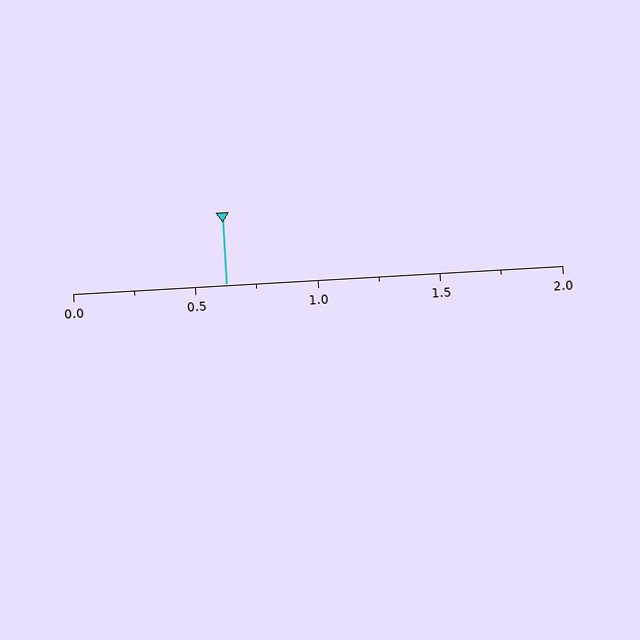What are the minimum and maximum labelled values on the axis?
The axis runs from 0.0 to 2.0.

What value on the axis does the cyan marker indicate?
The marker indicates approximately 0.62.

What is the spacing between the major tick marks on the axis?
The major ticks are spaced 0.5 apart.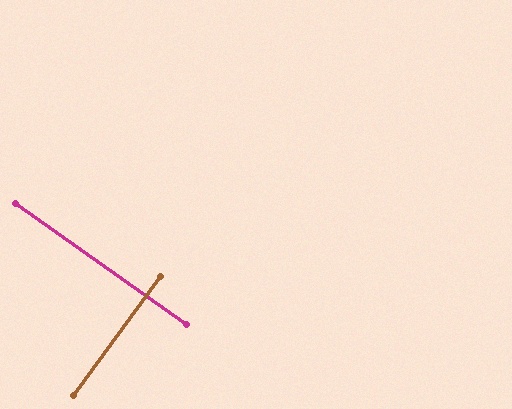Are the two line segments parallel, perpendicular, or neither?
Perpendicular — they meet at approximately 89°.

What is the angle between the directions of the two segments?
Approximately 89 degrees.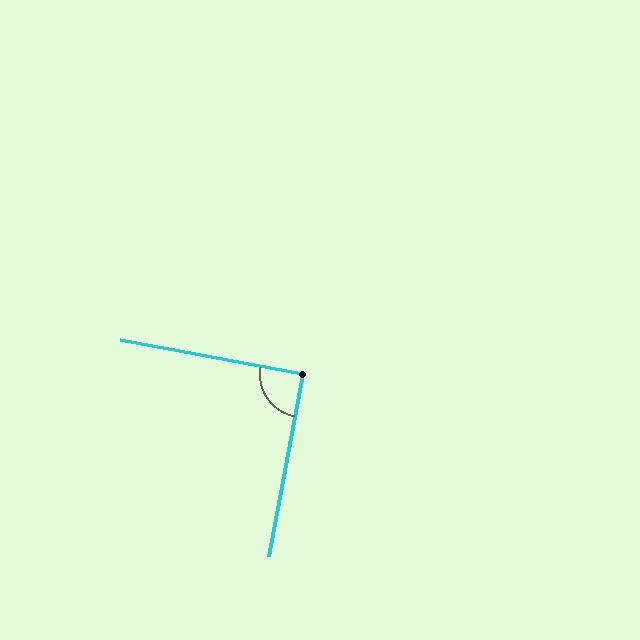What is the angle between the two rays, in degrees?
Approximately 90 degrees.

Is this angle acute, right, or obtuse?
It is approximately a right angle.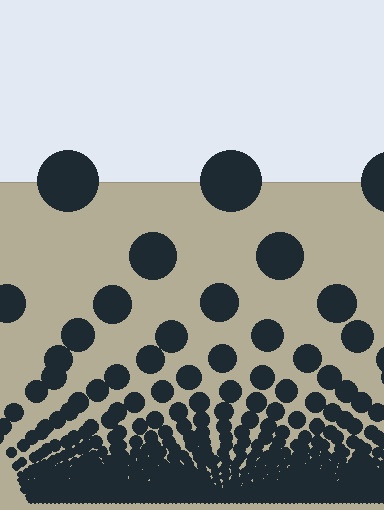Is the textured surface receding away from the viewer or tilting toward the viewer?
The surface appears to tilt toward the viewer. Texture elements get larger and sparser toward the top.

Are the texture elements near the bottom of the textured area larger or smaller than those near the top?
Smaller. The gradient is inverted — elements near the bottom are smaller and denser.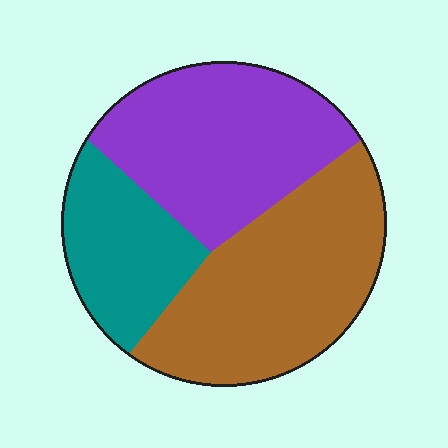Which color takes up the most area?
Brown, at roughly 40%.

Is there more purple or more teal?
Purple.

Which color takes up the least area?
Teal, at roughly 20%.